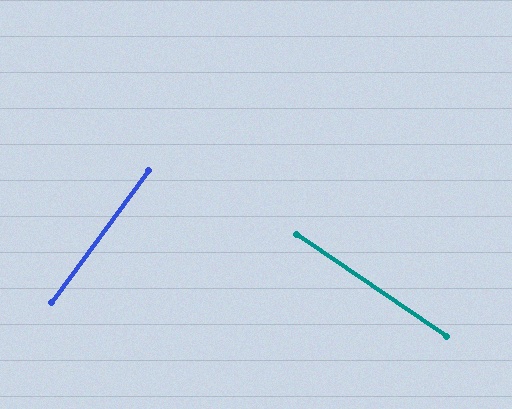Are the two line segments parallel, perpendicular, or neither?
Perpendicular — they meet at approximately 88°.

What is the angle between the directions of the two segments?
Approximately 88 degrees.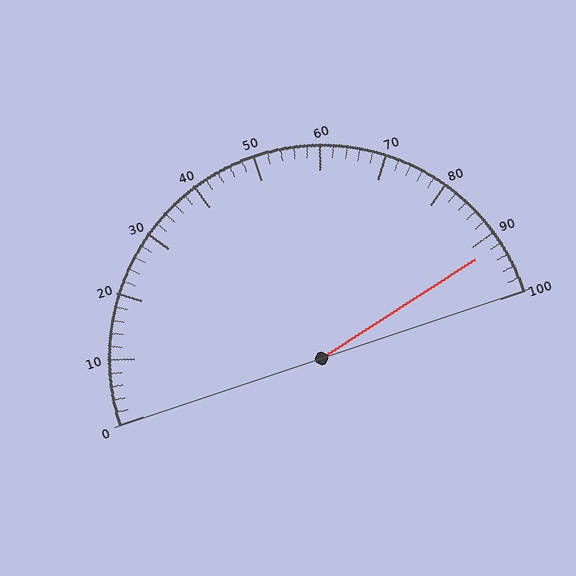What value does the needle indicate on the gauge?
The needle indicates approximately 92.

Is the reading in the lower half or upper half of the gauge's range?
The reading is in the upper half of the range (0 to 100).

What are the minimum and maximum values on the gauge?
The gauge ranges from 0 to 100.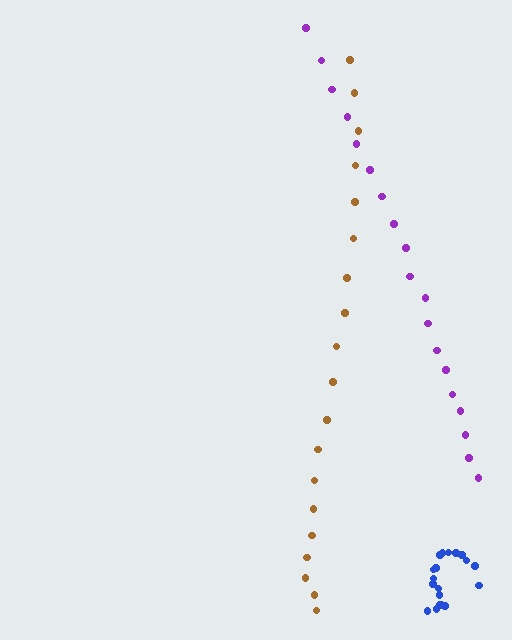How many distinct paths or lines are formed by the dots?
There are 3 distinct paths.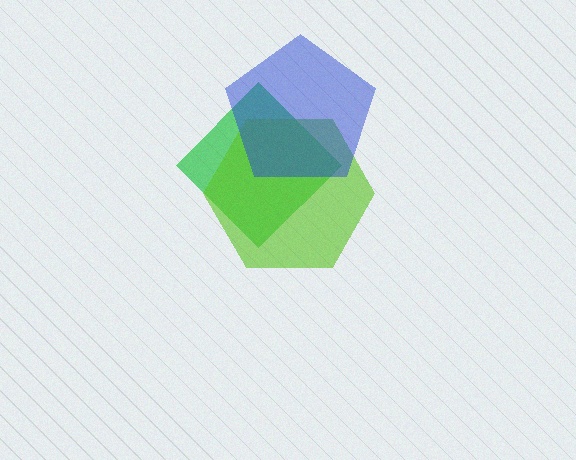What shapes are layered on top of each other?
The layered shapes are: a green diamond, a lime hexagon, a blue pentagon.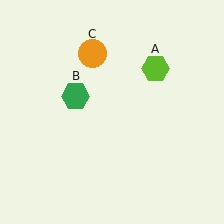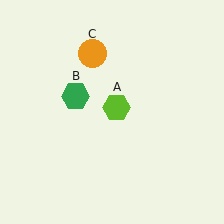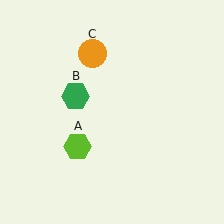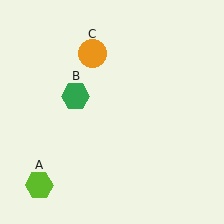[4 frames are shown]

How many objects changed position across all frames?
1 object changed position: lime hexagon (object A).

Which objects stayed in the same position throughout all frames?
Green hexagon (object B) and orange circle (object C) remained stationary.